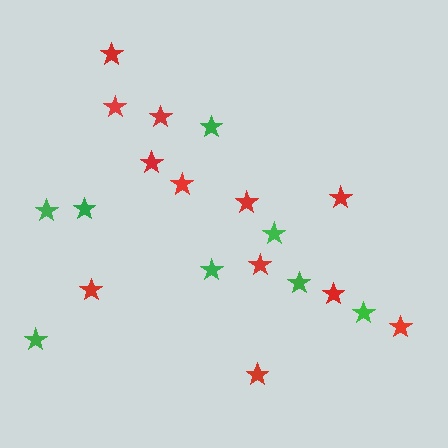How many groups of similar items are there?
There are 2 groups: one group of red stars (12) and one group of green stars (8).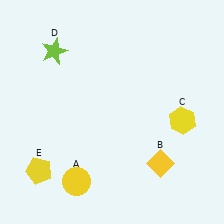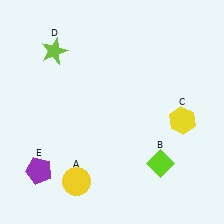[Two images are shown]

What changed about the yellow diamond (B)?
In Image 1, B is yellow. In Image 2, it changed to lime.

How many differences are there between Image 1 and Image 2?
There are 2 differences between the two images.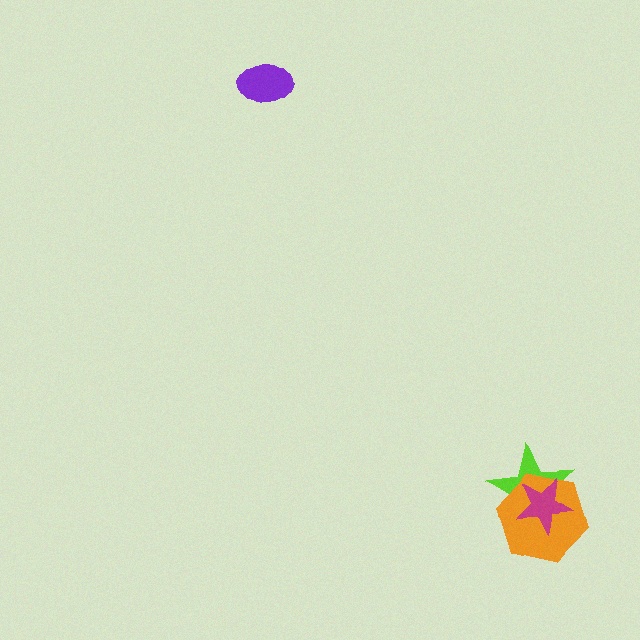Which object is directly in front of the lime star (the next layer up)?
The orange hexagon is directly in front of the lime star.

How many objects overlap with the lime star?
2 objects overlap with the lime star.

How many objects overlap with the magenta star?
2 objects overlap with the magenta star.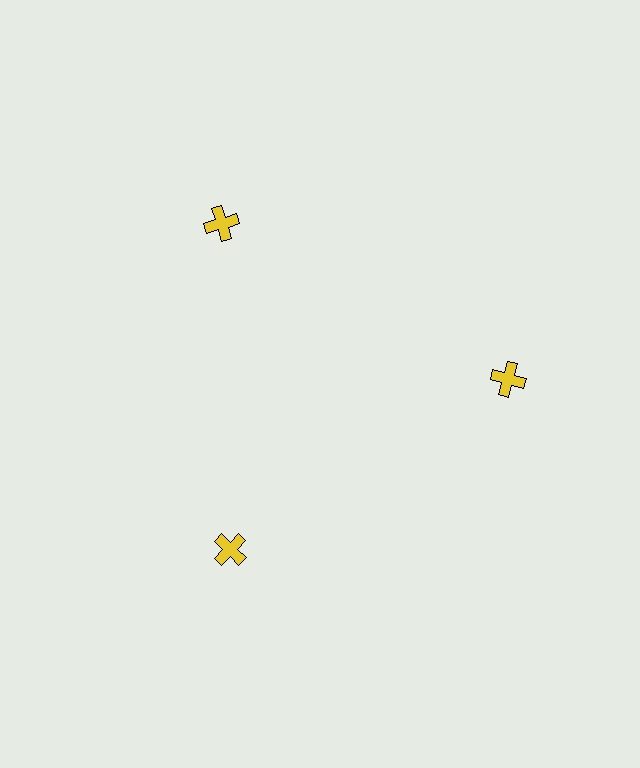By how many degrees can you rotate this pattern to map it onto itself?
The pattern maps onto itself every 120 degrees of rotation.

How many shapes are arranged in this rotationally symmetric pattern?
There are 3 shapes, arranged in 3 groups of 1.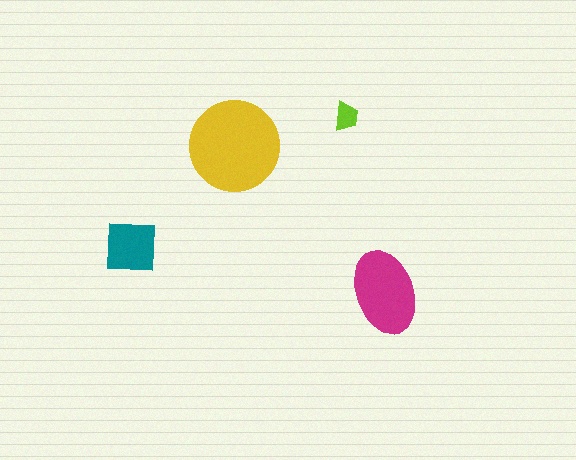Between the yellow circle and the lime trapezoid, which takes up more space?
The yellow circle.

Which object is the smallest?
The lime trapezoid.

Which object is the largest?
The yellow circle.